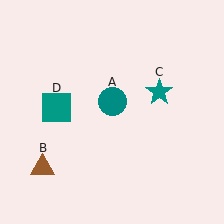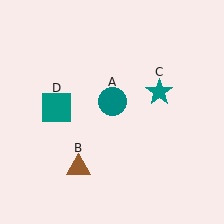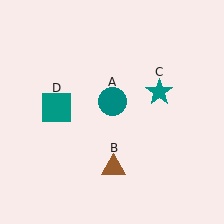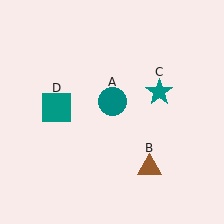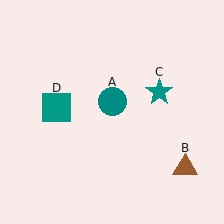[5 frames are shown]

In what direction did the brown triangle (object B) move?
The brown triangle (object B) moved right.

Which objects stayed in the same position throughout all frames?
Teal circle (object A) and teal star (object C) and teal square (object D) remained stationary.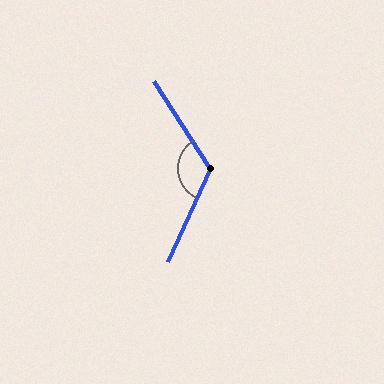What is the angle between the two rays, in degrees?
Approximately 123 degrees.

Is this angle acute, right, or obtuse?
It is obtuse.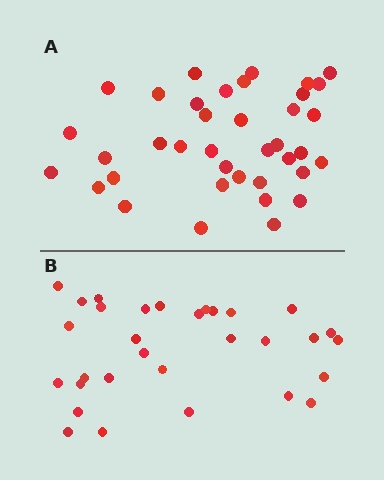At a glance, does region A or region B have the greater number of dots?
Region A (the top region) has more dots.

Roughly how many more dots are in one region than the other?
Region A has roughly 8 or so more dots than region B.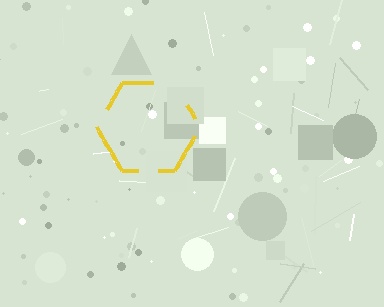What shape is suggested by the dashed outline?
The dashed outline suggests a hexagon.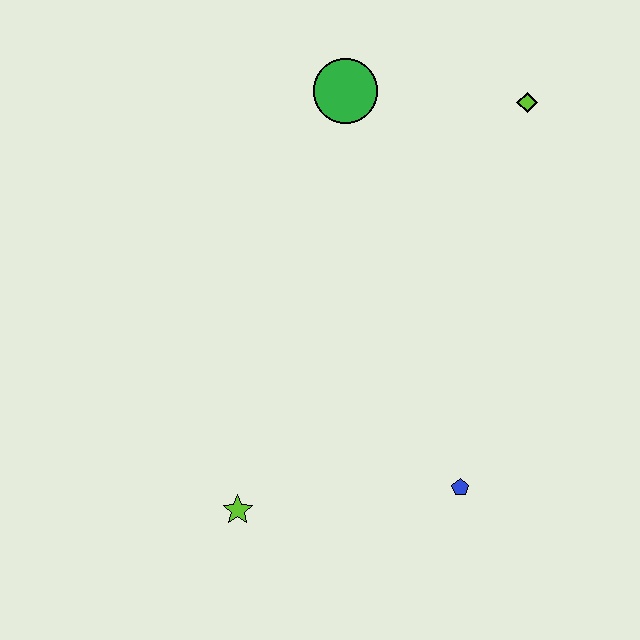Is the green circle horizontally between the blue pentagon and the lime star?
Yes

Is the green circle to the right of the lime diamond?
No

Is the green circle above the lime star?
Yes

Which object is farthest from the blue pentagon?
The green circle is farthest from the blue pentagon.